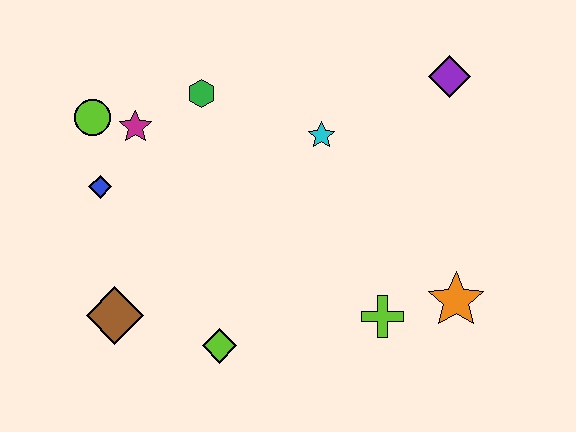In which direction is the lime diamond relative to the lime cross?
The lime diamond is to the left of the lime cross.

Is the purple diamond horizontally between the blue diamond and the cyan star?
No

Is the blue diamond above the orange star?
Yes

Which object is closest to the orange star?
The lime cross is closest to the orange star.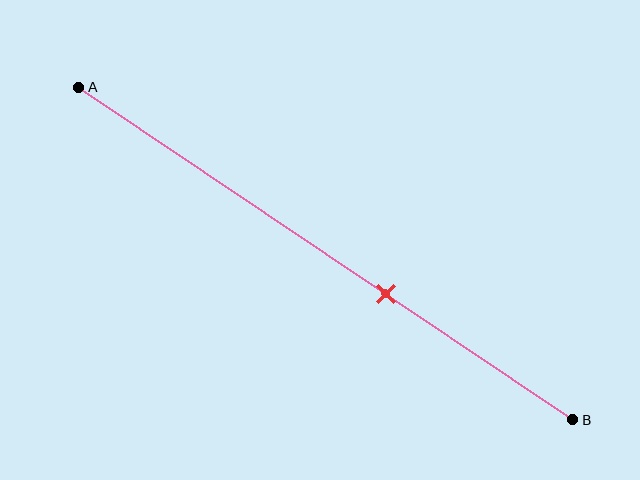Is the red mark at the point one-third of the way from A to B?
No, the mark is at about 60% from A, not at the 33% one-third point.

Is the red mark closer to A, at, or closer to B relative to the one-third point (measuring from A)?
The red mark is closer to point B than the one-third point of segment AB.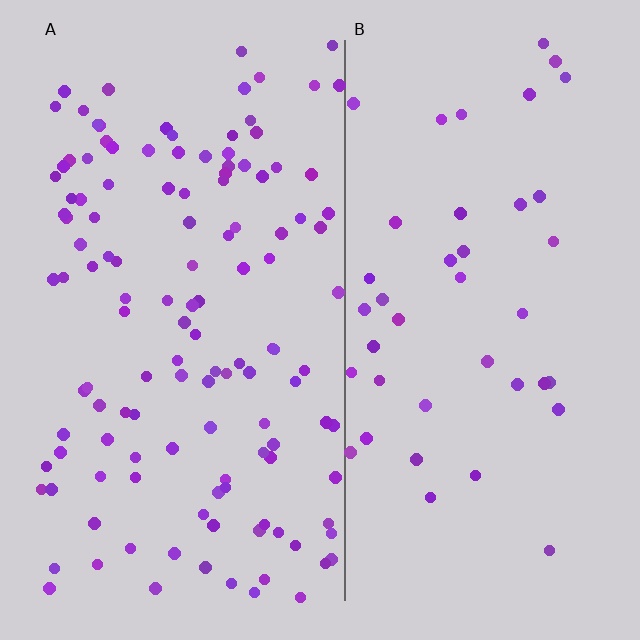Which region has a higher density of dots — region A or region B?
A (the left).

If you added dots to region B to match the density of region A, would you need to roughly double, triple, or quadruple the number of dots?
Approximately triple.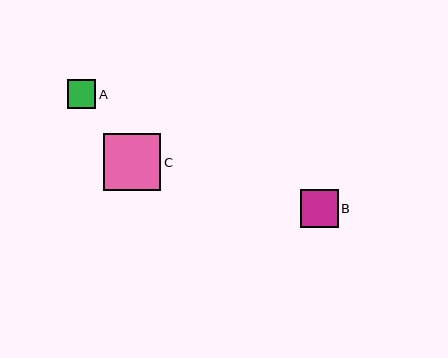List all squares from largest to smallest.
From largest to smallest: C, B, A.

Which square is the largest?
Square C is the largest with a size of approximately 57 pixels.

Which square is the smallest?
Square A is the smallest with a size of approximately 29 pixels.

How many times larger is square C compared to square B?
Square C is approximately 1.5 times the size of square B.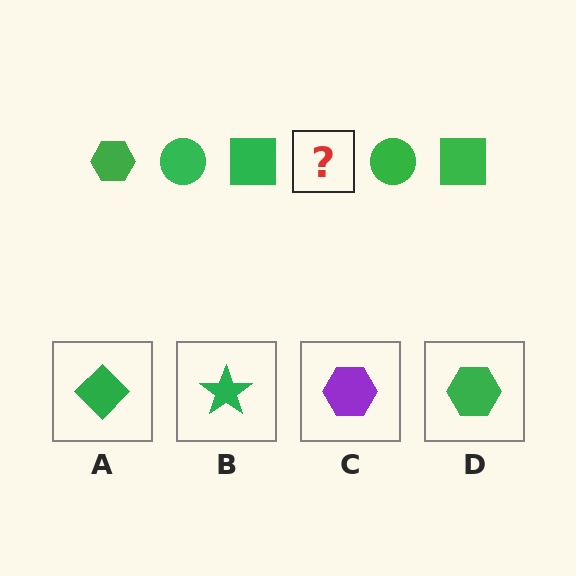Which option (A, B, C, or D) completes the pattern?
D.